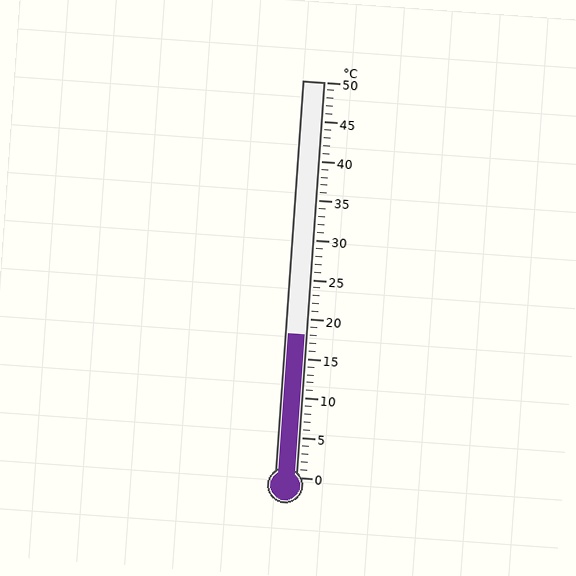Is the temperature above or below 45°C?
The temperature is below 45°C.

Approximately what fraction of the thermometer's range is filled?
The thermometer is filled to approximately 35% of its range.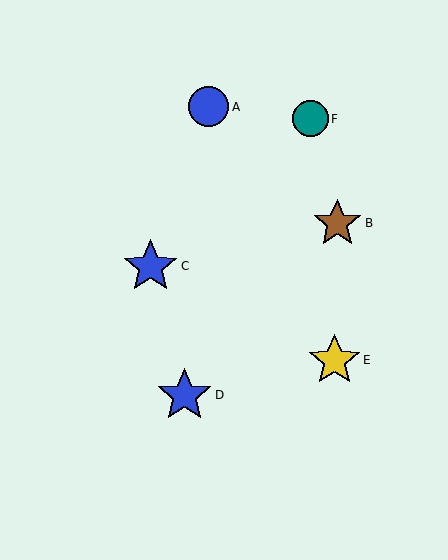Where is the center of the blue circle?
The center of the blue circle is at (209, 107).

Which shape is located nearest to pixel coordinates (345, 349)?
The yellow star (labeled E) at (334, 360) is nearest to that location.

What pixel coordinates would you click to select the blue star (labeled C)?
Click at (150, 266) to select the blue star C.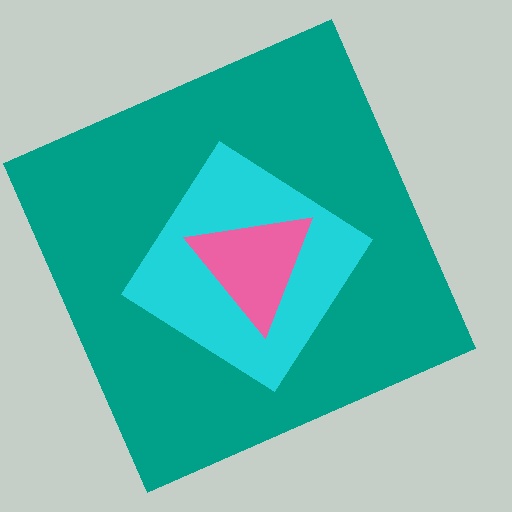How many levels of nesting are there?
3.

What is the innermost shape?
The pink triangle.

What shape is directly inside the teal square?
The cyan diamond.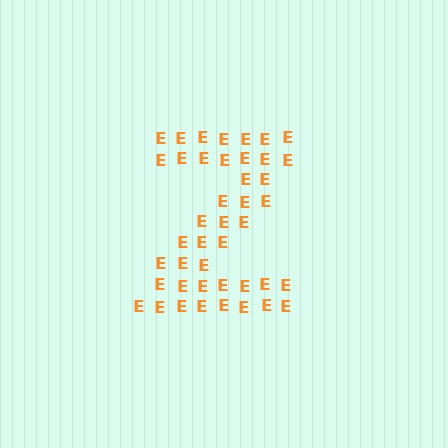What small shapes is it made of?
It is made of small letter E's.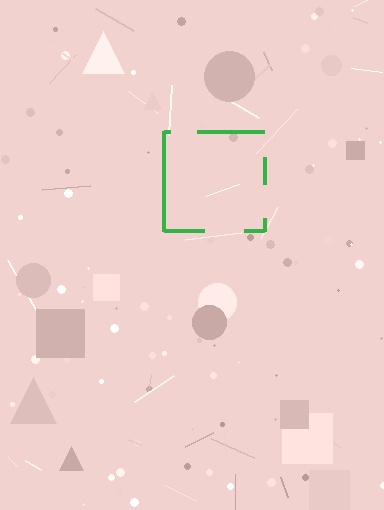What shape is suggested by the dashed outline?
The dashed outline suggests a square.